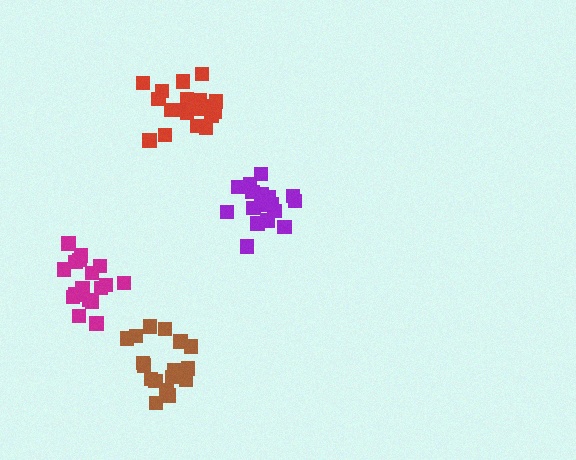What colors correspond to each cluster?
The clusters are colored: brown, purple, red, magenta.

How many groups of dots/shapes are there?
There are 4 groups.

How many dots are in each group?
Group 1: 17 dots, Group 2: 17 dots, Group 3: 21 dots, Group 4: 17 dots (72 total).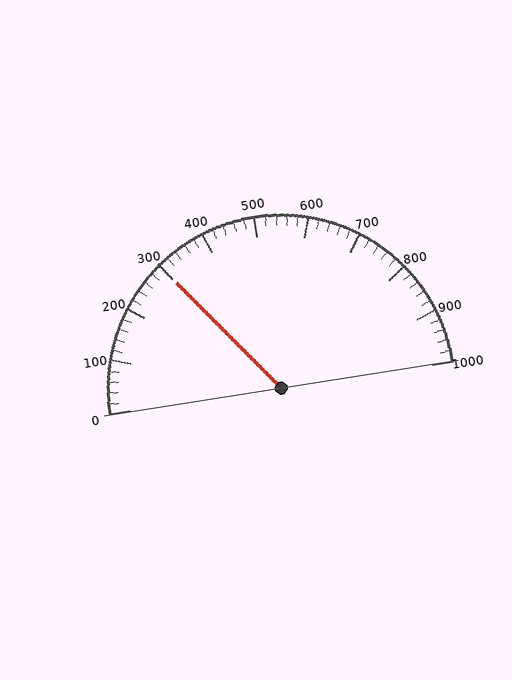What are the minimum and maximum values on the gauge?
The gauge ranges from 0 to 1000.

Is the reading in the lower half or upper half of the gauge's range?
The reading is in the lower half of the range (0 to 1000).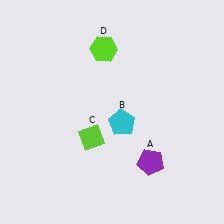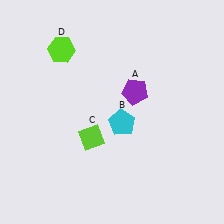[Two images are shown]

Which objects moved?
The objects that moved are: the purple pentagon (A), the lime hexagon (D).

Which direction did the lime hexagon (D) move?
The lime hexagon (D) moved left.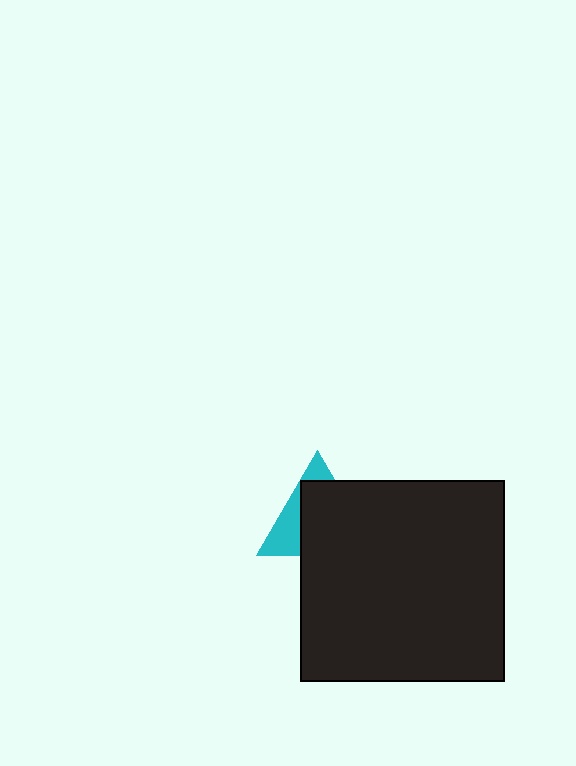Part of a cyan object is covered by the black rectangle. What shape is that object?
It is a triangle.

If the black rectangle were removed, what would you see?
You would see the complete cyan triangle.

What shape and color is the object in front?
The object in front is a black rectangle.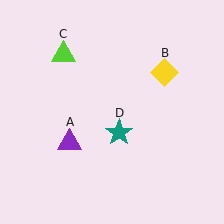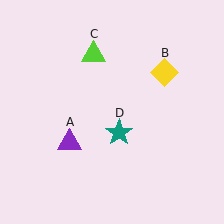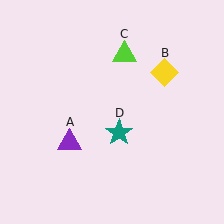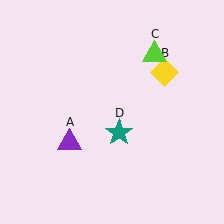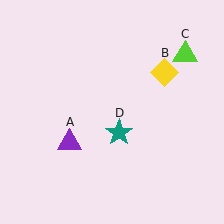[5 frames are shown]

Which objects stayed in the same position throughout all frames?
Purple triangle (object A) and yellow diamond (object B) and teal star (object D) remained stationary.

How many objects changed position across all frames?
1 object changed position: lime triangle (object C).